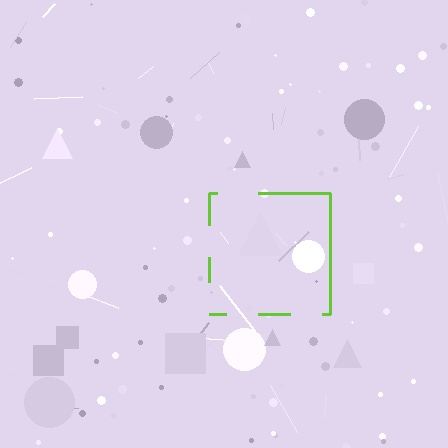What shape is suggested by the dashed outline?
The dashed outline suggests a square.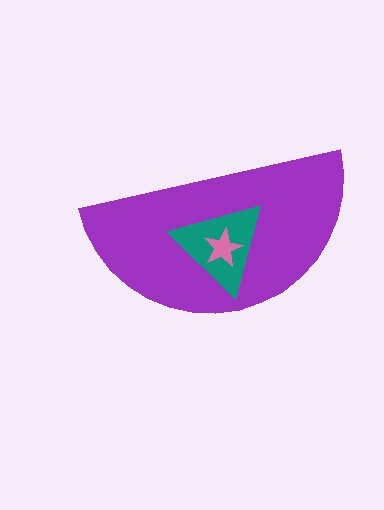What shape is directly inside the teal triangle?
The pink star.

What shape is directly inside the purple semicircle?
The teal triangle.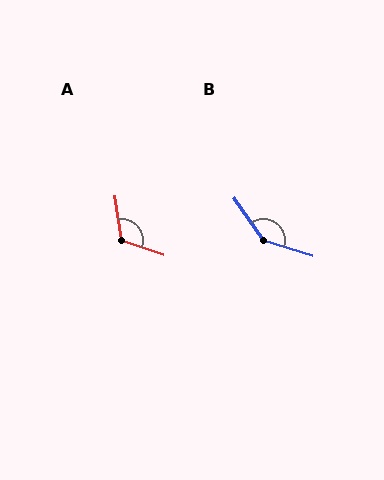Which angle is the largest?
B, at approximately 142 degrees.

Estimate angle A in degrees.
Approximately 117 degrees.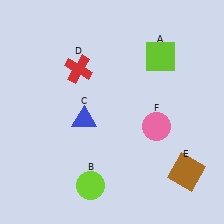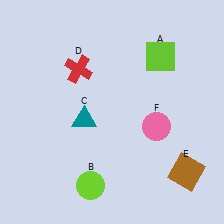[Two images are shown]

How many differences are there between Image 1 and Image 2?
There is 1 difference between the two images.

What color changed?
The triangle (C) changed from blue in Image 1 to teal in Image 2.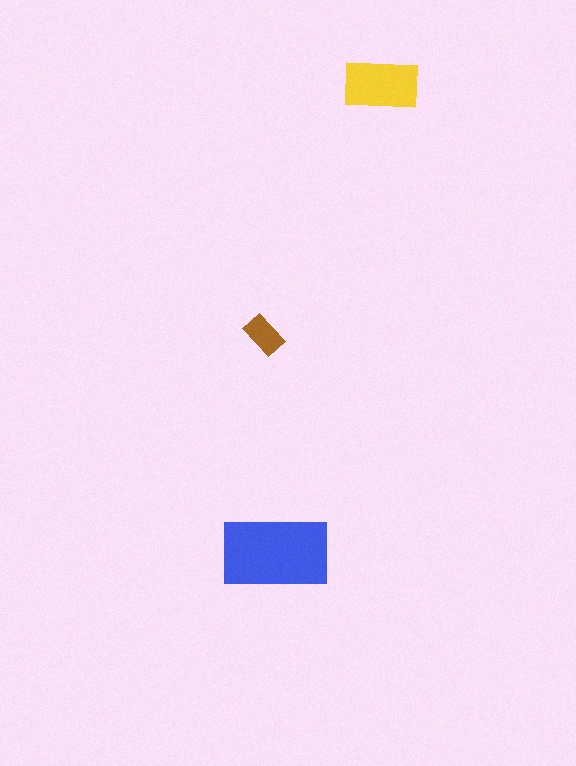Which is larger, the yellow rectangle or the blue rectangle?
The blue one.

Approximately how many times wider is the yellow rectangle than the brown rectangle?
About 2 times wider.